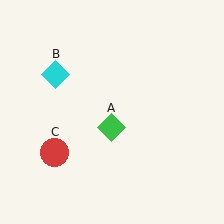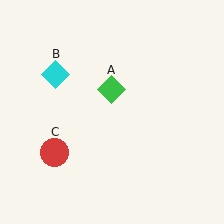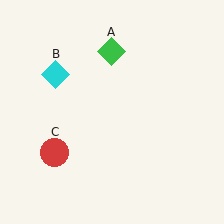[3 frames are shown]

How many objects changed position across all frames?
1 object changed position: green diamond (object A).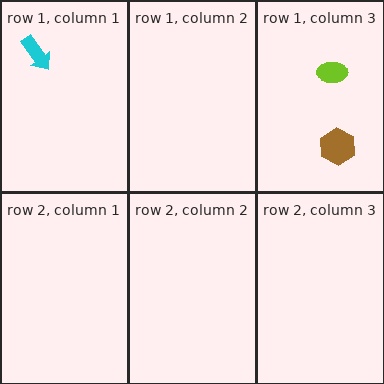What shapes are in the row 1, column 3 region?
The lime ellipse, the brown hexagon.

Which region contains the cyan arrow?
The row 1, column 1 region.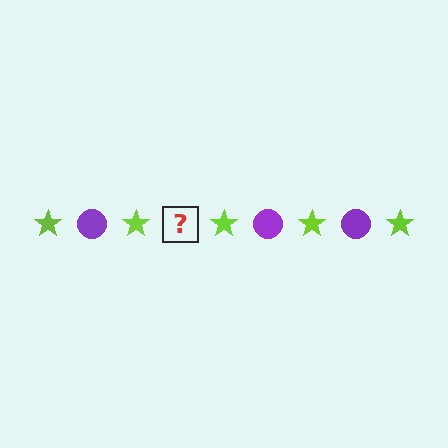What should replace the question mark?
The question mark should be replaced with a purple circle.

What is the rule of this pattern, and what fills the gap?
The rule is that the pattern alternates between lime star and purple circle. The gap should be filled with a purple circle.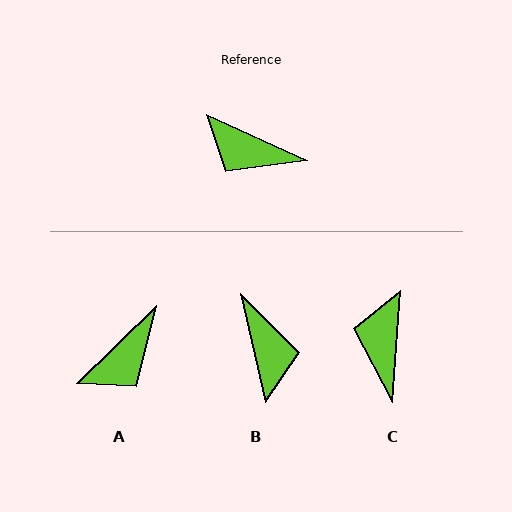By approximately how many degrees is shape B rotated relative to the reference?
Approximately 127 degrees counter-clockwise.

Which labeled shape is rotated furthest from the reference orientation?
B, about 127 degrees away.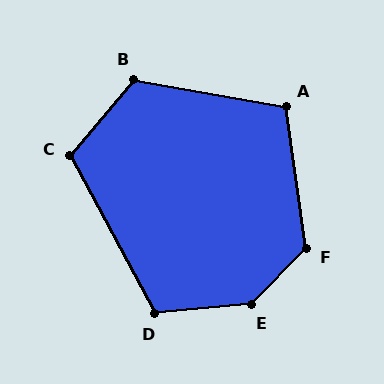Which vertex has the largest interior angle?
E, at approximately 140 degrees.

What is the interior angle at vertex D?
Approximately 113 degrees (obtuse).